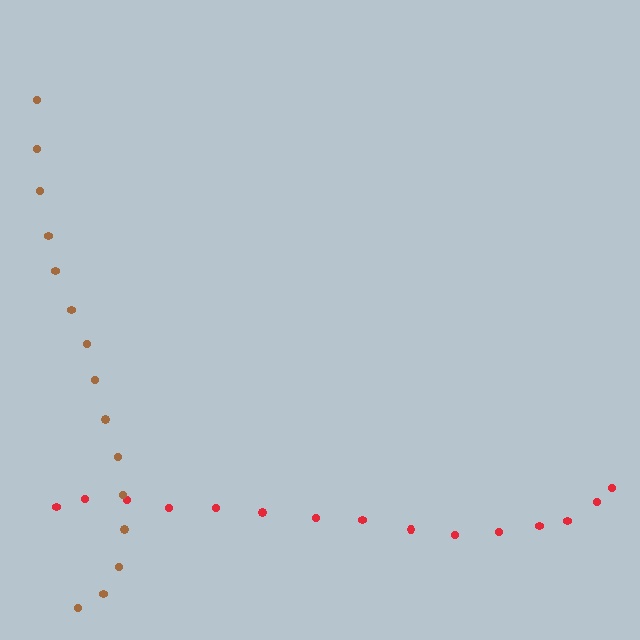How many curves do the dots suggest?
There are 2 distinct paths.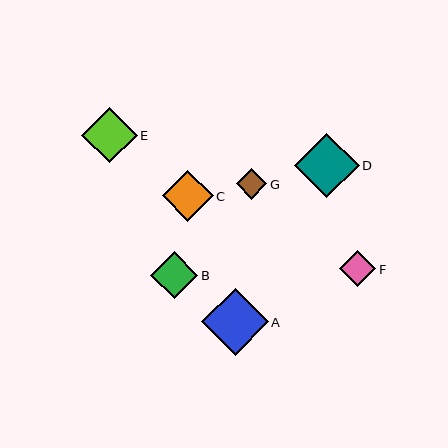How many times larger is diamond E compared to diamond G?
Diamond E is approximately 1.8 times the size of diamond G.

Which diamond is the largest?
Diamond A is the largest with a size of approximately 66 pixels.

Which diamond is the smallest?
Diamond G is the smallest with a size of approximately 31 pixels.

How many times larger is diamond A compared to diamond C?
Diamond A is approximately 1.3 times the size of diamond C.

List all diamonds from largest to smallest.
From largest to smallest: A, D, E, C, B, F, G.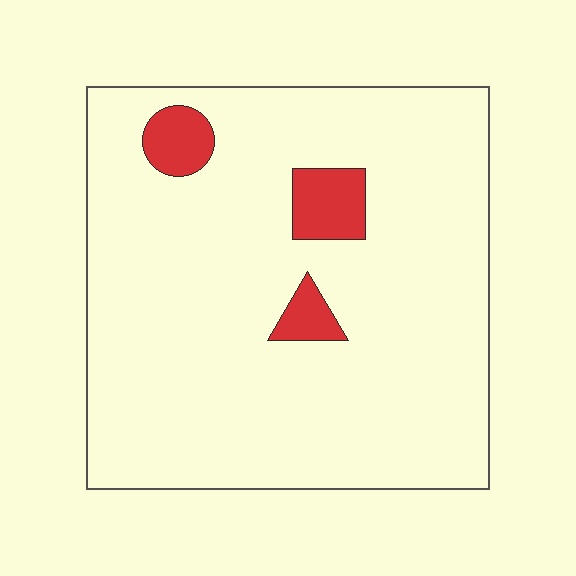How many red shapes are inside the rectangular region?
3.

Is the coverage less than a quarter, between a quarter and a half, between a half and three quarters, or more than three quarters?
Less than a quarter.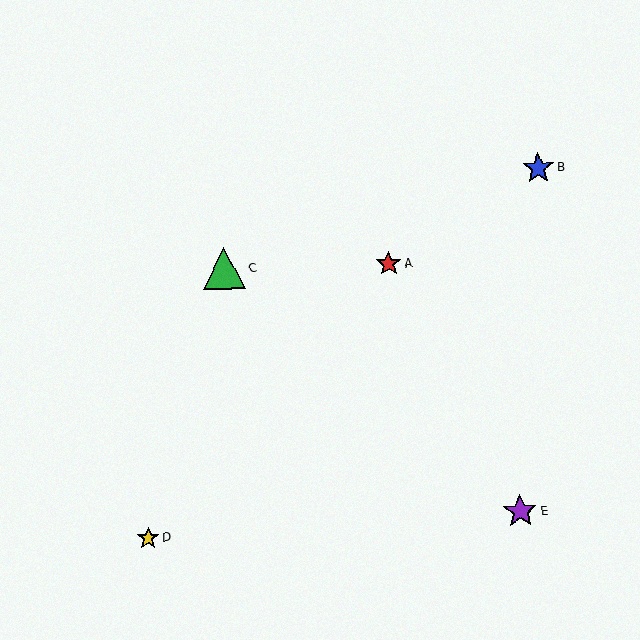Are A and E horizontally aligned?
No, A is at y≈264 and E is at y≈511.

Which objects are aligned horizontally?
Objects A, C are aligned horizontally.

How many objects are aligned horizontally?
2 objects (A, C) are aligned horizontally.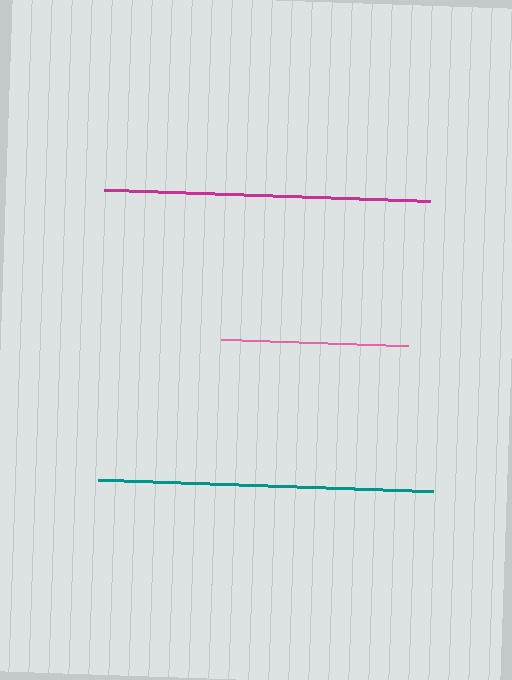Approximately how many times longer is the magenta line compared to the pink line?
The magenta line is approximately 1.7 times the length of the pink line.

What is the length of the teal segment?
The teal segment is approximately 334 pixels long.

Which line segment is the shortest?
The pink line is the shortest at approximately 187 pixels.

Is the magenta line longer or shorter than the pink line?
The magenta line is longer than the pink line.